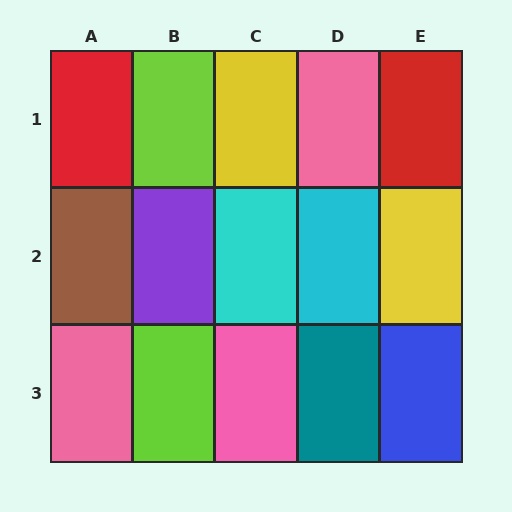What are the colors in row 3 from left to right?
Pink, lime, pink, teal, blue.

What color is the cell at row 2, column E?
Yellow.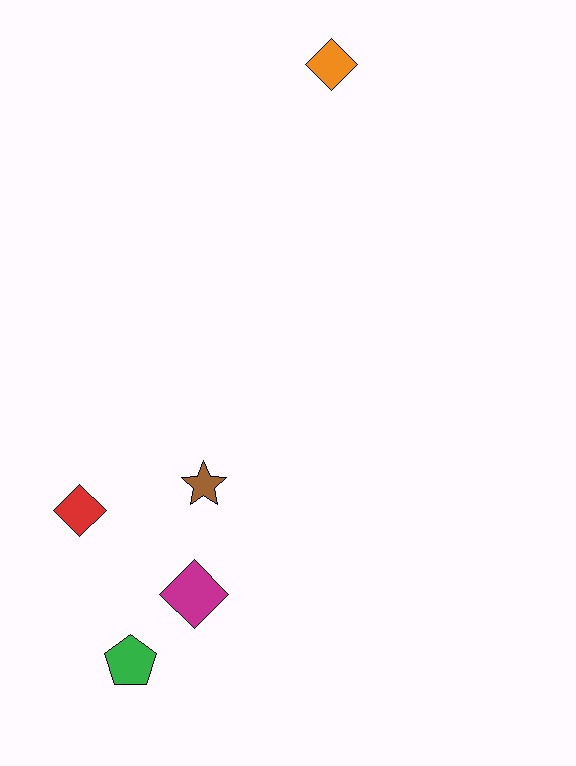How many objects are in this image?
There are 5 objects.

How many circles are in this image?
There are no circles.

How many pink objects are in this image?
There are no pink objects.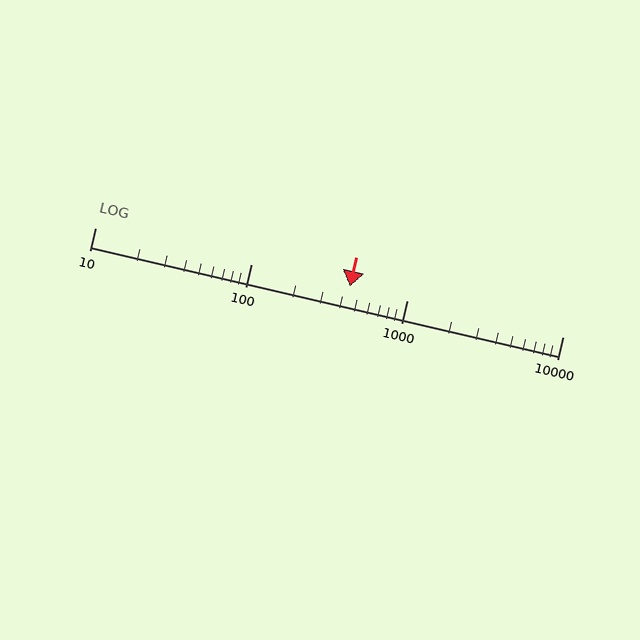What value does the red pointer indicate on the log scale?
The pointer indicates approximately 430.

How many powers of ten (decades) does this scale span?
The scale spans 3 decades, from 10 to 10000.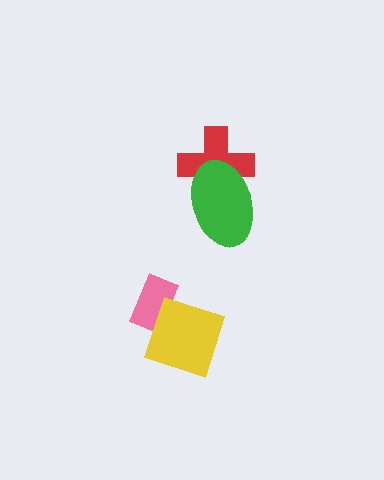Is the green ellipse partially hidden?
No, no other shape covers it.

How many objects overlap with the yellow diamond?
1 object overlaps with the yellow diamond.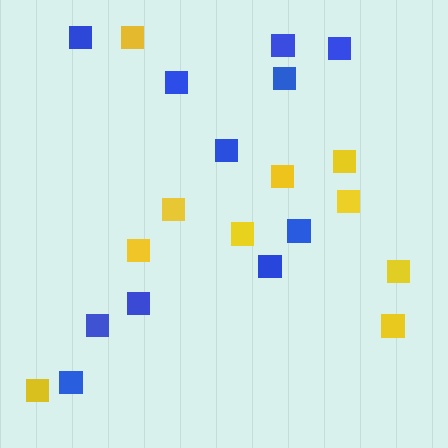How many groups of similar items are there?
There are 2 groups: one group of blue squares (11) and one group of yellow squares (10).